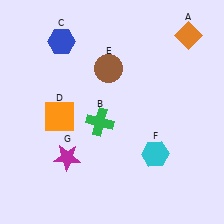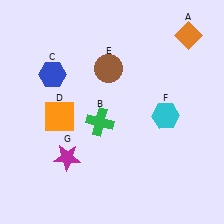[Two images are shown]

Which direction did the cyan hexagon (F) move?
The cyan hexagon (F) moved up.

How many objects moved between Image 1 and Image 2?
2 objects moved between the two images.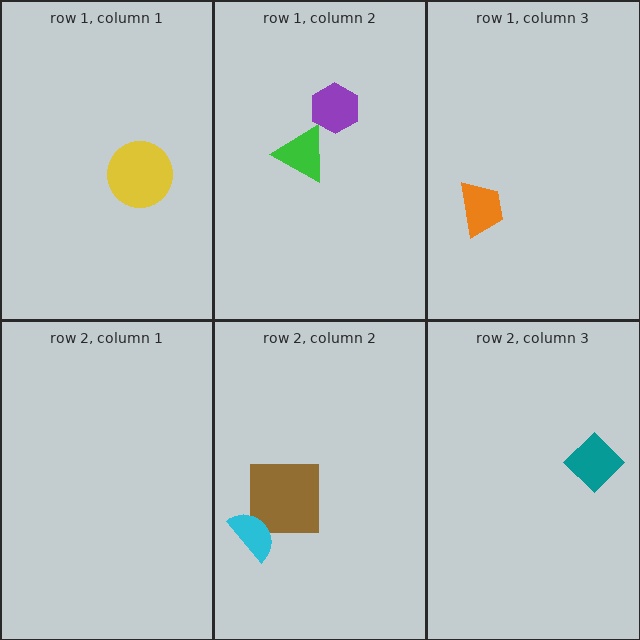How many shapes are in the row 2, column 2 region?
2.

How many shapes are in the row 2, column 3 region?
1.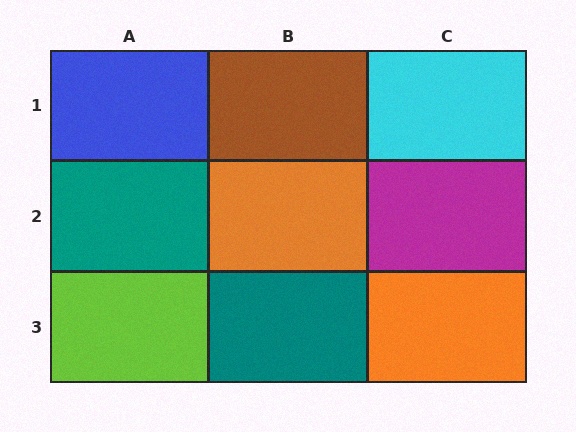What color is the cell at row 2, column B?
Orange.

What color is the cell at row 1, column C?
Cyan.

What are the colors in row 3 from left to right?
Lime, teal, orange.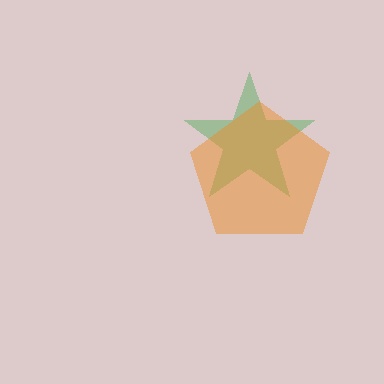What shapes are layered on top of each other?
The layered shapes are: a green star, an orange pentagon.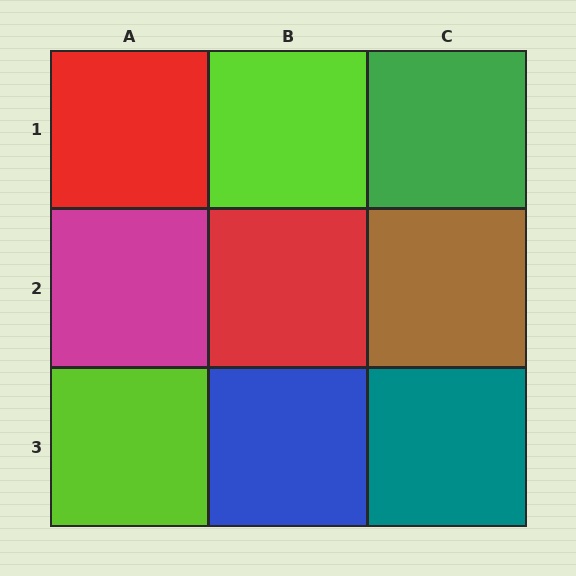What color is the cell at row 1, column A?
Red.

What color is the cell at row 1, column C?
Green.